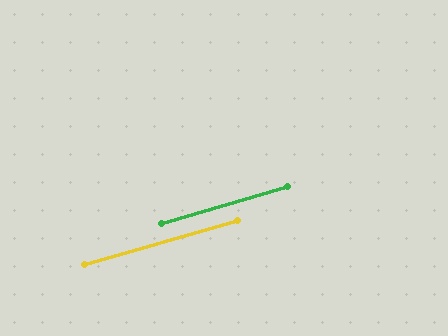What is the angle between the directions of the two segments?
Approximately 1 degree.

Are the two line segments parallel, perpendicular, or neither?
Parallel — their directions differ by only 0.8°.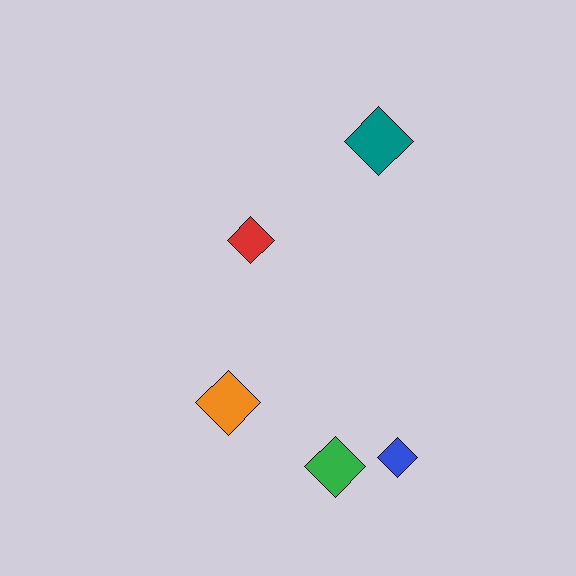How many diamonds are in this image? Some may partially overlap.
There are 5 diamonds.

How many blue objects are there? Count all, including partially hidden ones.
There is 1 blue object.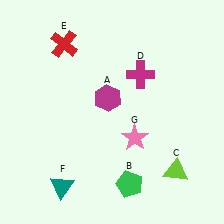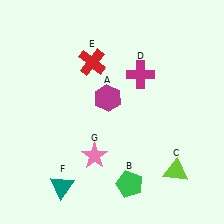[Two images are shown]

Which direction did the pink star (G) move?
The pink star (G) moved left.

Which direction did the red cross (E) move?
The red cross (E) moved right.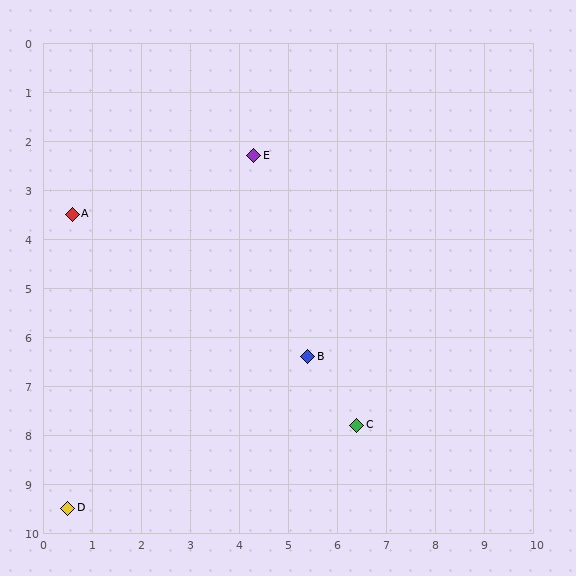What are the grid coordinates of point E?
Point E is at approximately (4.3, 2.3).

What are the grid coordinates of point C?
Point C is at approximately (6.4, 7.8).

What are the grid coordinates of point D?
Point D is at approximately (0.5, 9.5).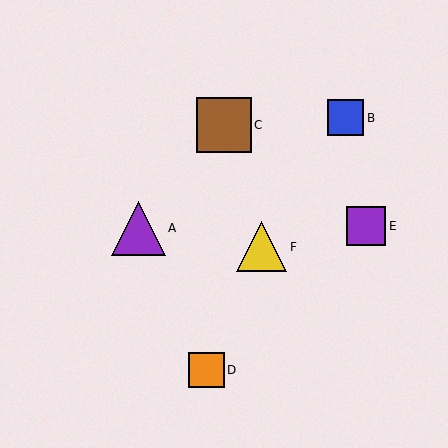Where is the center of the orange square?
The center of the orange square is at (207, 370).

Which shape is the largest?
The brown square (labeled C) is the largest.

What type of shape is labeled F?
Shape F is a yellow triangle.